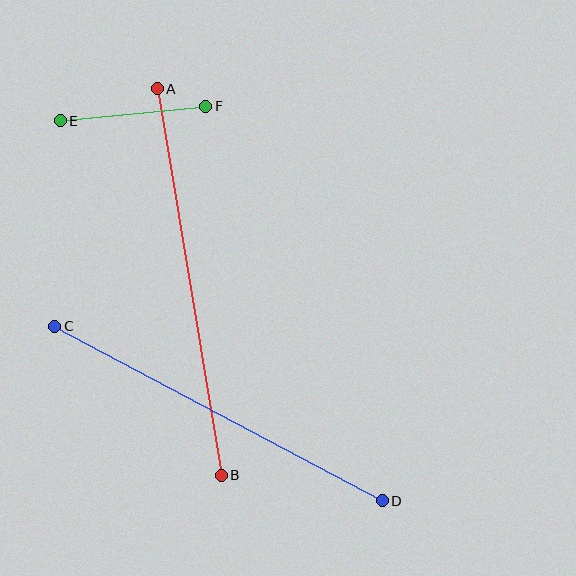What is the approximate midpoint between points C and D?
The midpoint is at approximately (219, 414) pixels.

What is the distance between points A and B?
The distance is approximately 392 pixels.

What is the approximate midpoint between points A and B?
The midpoint is at approximately (189, 282) pixels.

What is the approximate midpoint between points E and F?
The midpoint is at approximately (133, 114) pixels.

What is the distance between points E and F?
The distance is approximately 147 pixels.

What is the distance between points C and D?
The distance is approximately 371 pixels.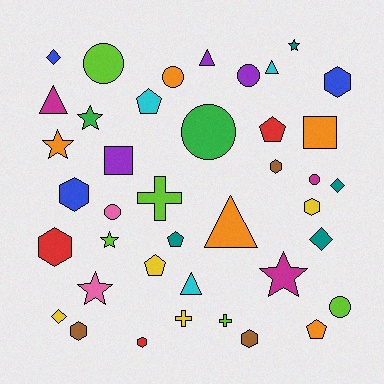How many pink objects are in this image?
There are 2 pink objects.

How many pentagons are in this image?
There are 5 pentagons.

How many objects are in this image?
There are 40 objects.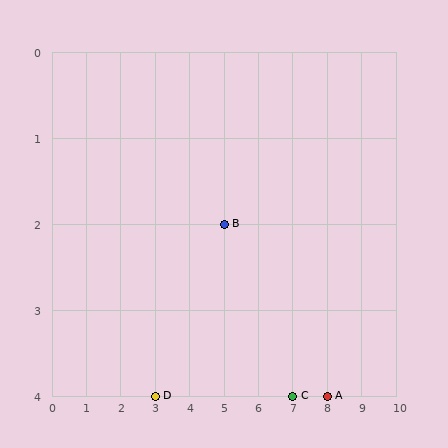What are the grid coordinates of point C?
Point C is at grid coordinates (7, 4).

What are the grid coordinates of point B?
Point B is at grid coordinates (5, 2).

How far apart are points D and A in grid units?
Points D and A are 5 columns apart.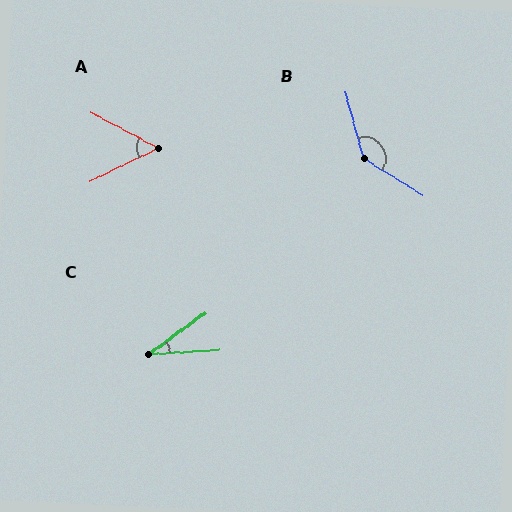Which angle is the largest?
B, at approximately 137 degrees.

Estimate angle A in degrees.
Approximately 54 degrees.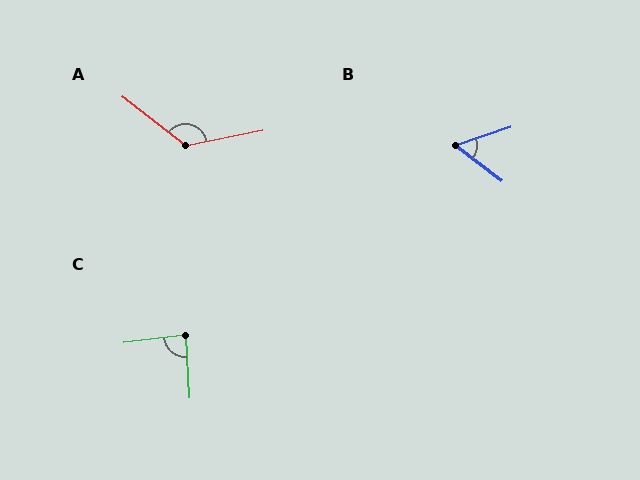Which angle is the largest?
A, at approximately 131 degrees.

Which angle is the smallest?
B, at approximately 56 degrees.